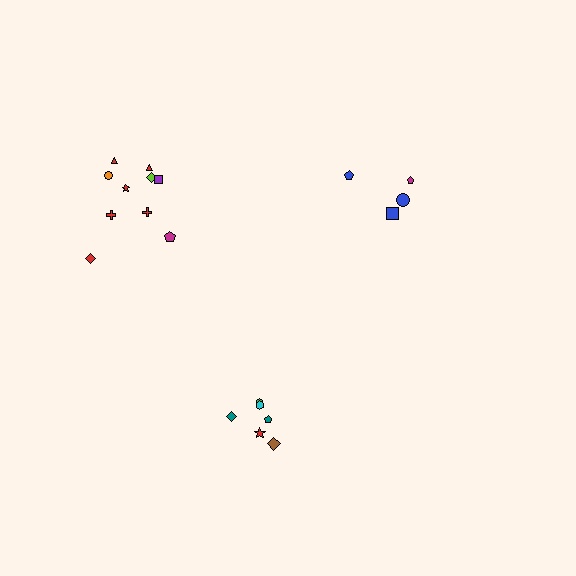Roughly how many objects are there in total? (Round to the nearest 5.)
Roughly 20 objects in total.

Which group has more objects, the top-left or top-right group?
The top-left group.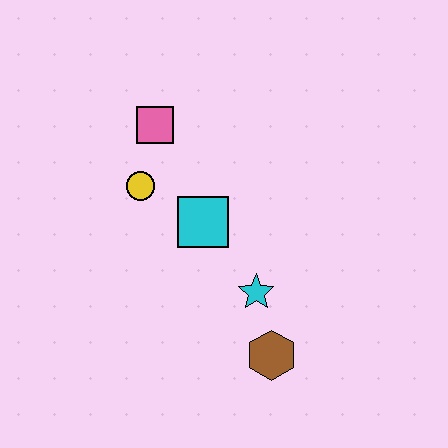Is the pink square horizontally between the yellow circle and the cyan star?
Yes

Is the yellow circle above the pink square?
No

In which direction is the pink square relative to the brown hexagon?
The pink square is above the brown hexagon.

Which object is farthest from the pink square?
The brown hexagon is farthest from the pink square.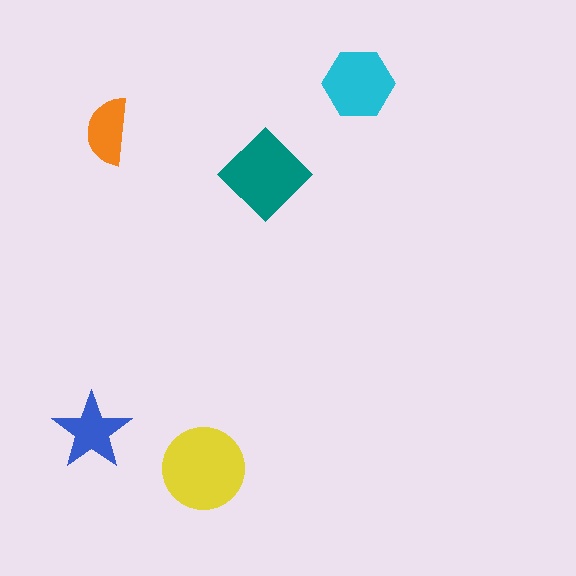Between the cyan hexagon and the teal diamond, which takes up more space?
The teal diamond.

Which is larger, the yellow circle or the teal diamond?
The yellow circle.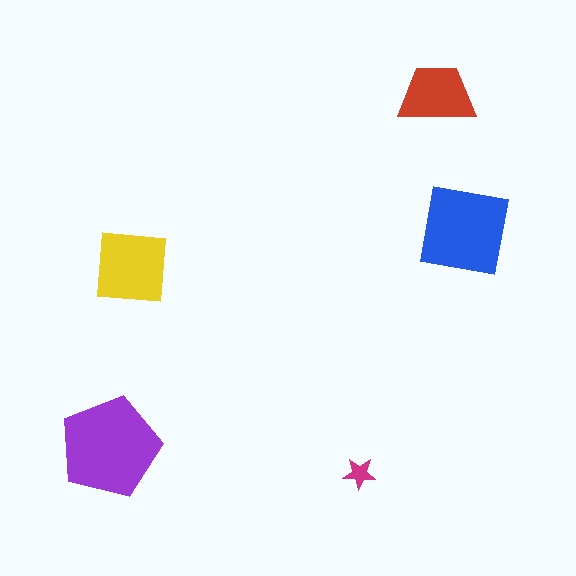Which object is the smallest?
The magenta star.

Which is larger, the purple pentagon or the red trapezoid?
The purple pentagon.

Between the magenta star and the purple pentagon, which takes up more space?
The purple pentagon.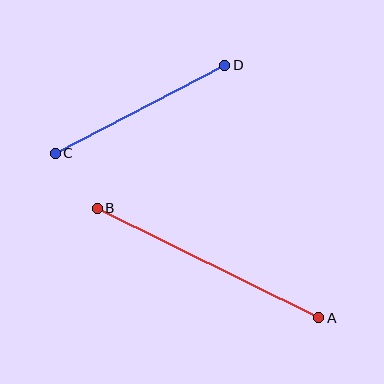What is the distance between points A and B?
The distance is approximately 247 pixels.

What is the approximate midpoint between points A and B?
The midpoint is at approximately (208, 263) pixels.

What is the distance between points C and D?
The distance is approximately 191 pixels.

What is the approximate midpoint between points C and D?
The midpoint is at approximately (140, 109) pixels.